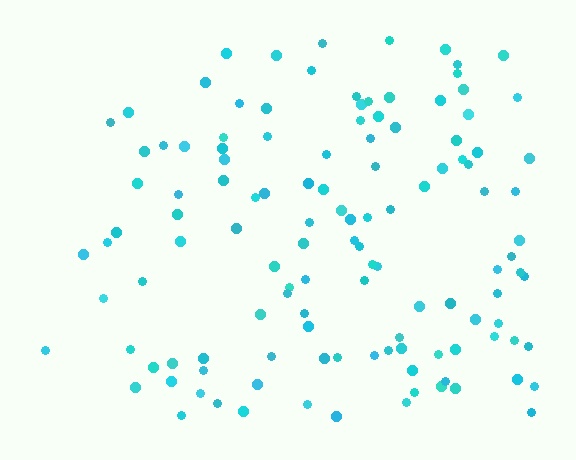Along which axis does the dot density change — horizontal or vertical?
Horizontal.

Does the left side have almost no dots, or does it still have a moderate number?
Still a moderate number, just noticeably fewer than the right.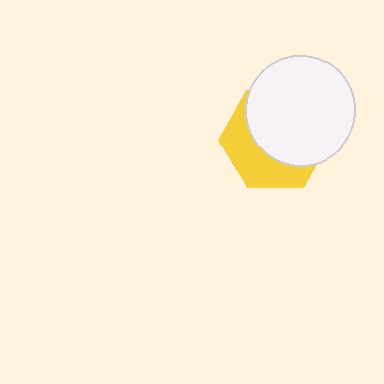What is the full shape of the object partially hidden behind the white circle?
The partially hidden object is a yellow hexagon.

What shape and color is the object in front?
The object in front is a white circle.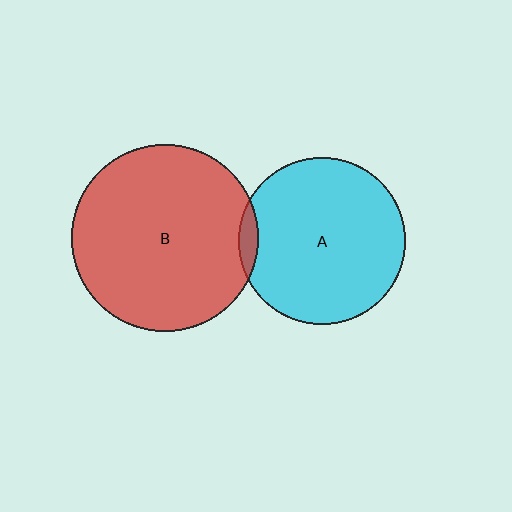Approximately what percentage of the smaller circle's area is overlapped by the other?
Approximately 5%.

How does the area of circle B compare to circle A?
Approximately 1.3 times.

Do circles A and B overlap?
Yes.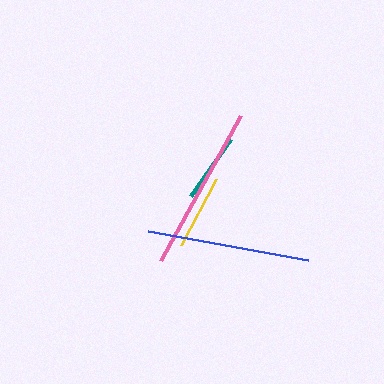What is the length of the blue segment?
The blue segment is approximately 163 pixels long.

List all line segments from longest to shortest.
From longest to shortest: pink, blue, yellow, teal.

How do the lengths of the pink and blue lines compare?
The pink and blue lines are approximately the same length.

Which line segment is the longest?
The pink line is the longest at approximately 165 pixels.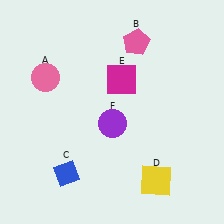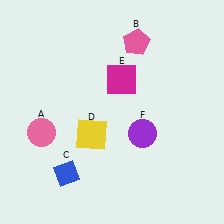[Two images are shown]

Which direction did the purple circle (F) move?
The purple circle (F) moved right.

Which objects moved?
The objects that moved are: the pink circle (A), the yellow square (D), the purple circle (F).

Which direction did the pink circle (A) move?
The pink circle (A) moved down.